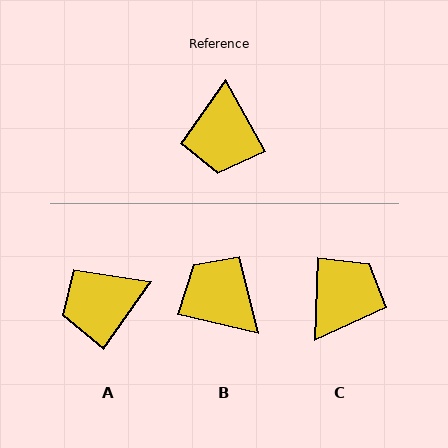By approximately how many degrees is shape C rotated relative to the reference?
Approximately 149 degrees counter-clockwise.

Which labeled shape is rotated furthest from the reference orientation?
C, about 149 degrees away.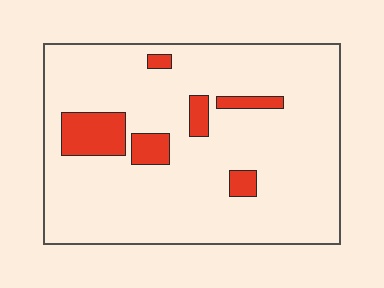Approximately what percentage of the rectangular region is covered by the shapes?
Approximately 10%.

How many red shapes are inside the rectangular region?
6.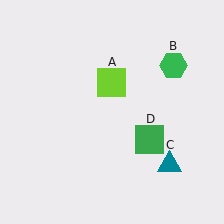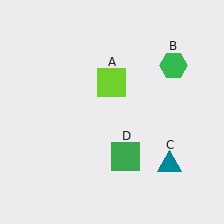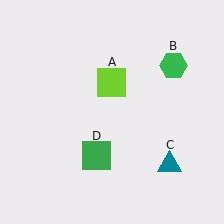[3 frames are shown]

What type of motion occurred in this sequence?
The green square (object D) rotated clockwise around the center of the scene.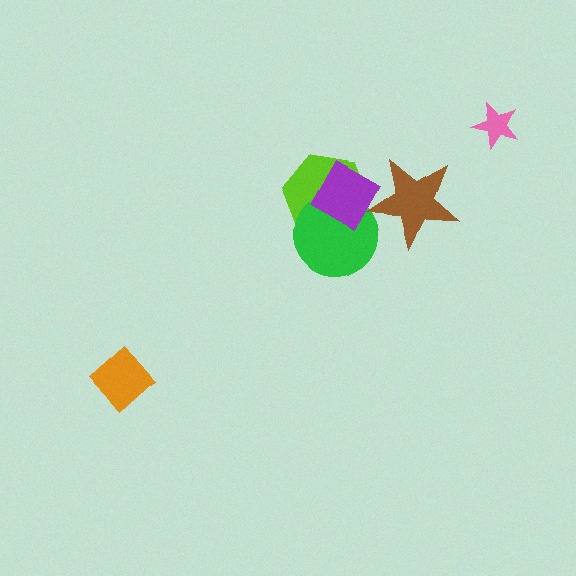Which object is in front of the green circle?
The purple diamond is in front of the green circle.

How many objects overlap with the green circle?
2 objects overlap with the green circle.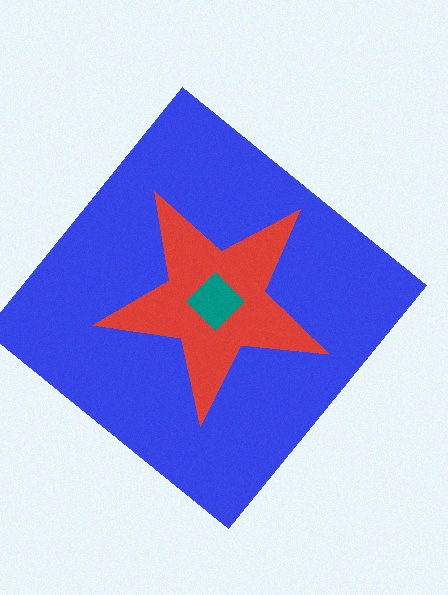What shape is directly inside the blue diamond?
The red star.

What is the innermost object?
The teal diamond.